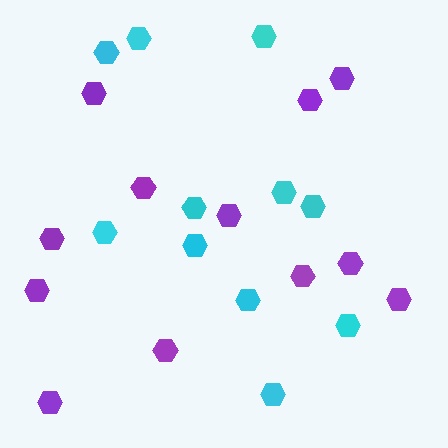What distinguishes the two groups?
There are 2 groups: one group of purple hexagons (12) and one group of cyan hexagons (11).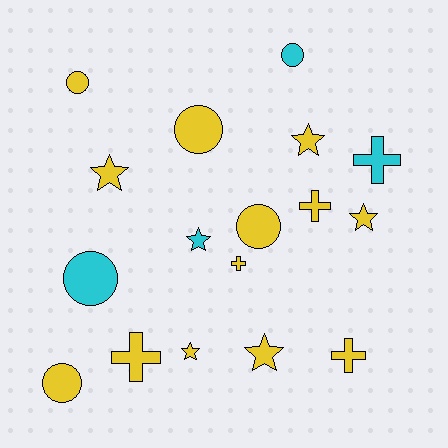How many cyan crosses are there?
There is 1 cyan cross.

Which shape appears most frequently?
Circle, with 6 objects.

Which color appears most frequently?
Yellow, with 13 objects.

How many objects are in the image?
There are 17 objects.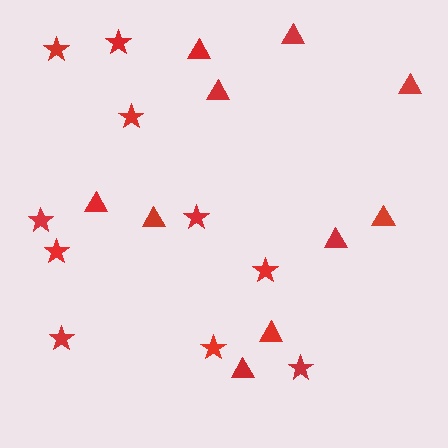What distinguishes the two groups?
There are 2 groups: one group of triangles (10) and one group of stars (10).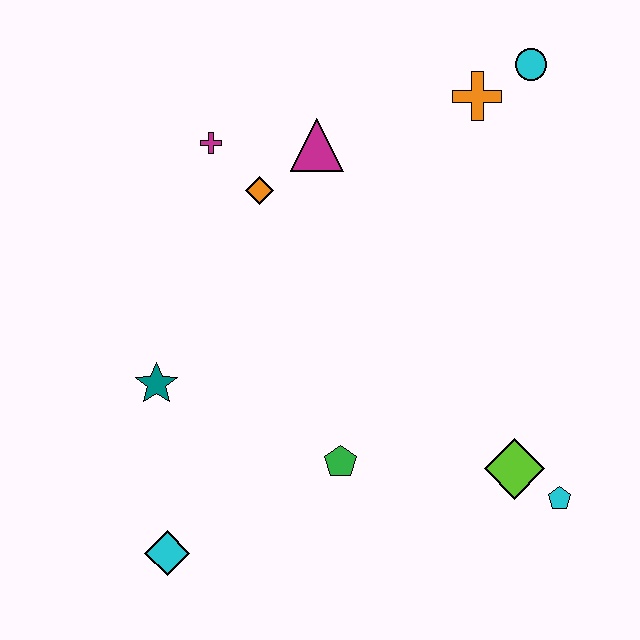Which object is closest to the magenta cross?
The orange diamond is closest to the magenta cross.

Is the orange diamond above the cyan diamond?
Yes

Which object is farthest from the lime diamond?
The magenta cross is farthest from the lime diamond.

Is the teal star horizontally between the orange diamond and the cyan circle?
No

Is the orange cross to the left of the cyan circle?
Yes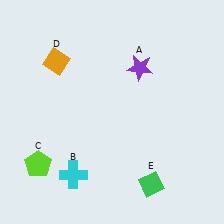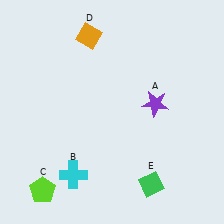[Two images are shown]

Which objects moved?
The objects that moved are: the purple star (A), the lime pentagon (C), the orange diamond (D).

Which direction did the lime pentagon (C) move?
The lime pentagon (C) moved down.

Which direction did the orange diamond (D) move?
The orange diamond (D) moved right.